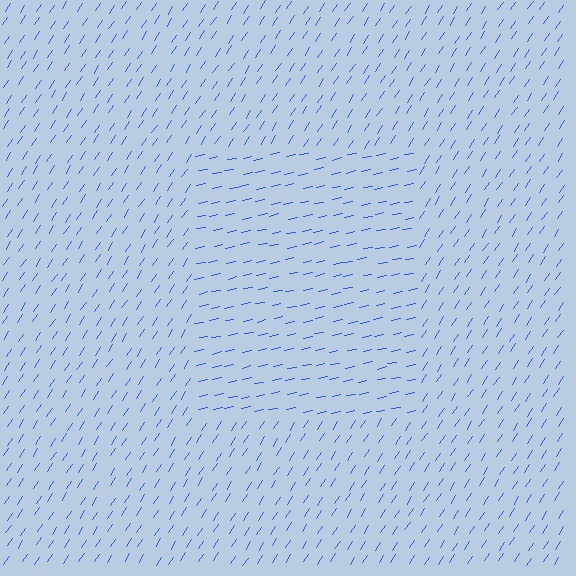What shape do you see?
I see a rectangle.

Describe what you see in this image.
The image is filled with small blue line segments. A rectangle region in the image has lines oriented differently from the surrounding lines, creating a visible texture boundary.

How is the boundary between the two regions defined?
The boundary is defined purely by a change in line orientation (approximately 45 degrees difference). All lines are the same color and thickness.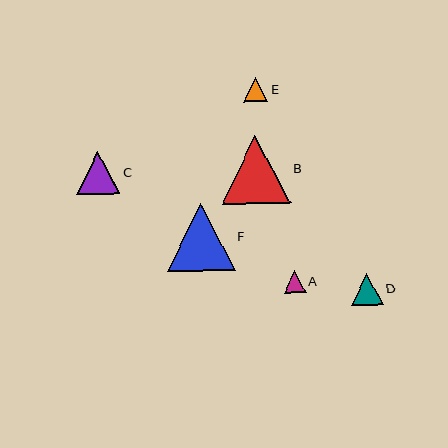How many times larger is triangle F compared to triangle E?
Triangle F is approximately 2.8 times the size of triangle E.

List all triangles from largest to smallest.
From largest to smallest: B, F, C, D, E, A.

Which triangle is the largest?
Triangle B is the largest with a size of approximately 68 pixels.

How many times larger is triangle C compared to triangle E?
Triangle C is approximately 1.8 times the size of triangle E.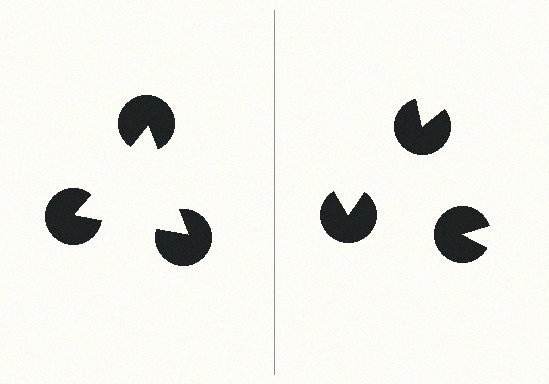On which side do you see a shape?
An illusory triangle appears on the left side. On the right side the wedge cuts are rotated, so no coherent shape forms.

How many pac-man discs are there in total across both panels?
6 — 3 on each side.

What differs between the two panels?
The pac-man discs are positioned identically on both sides; only the wedge orientations differ. On the left they align to a triangle; on the right they are misaligned.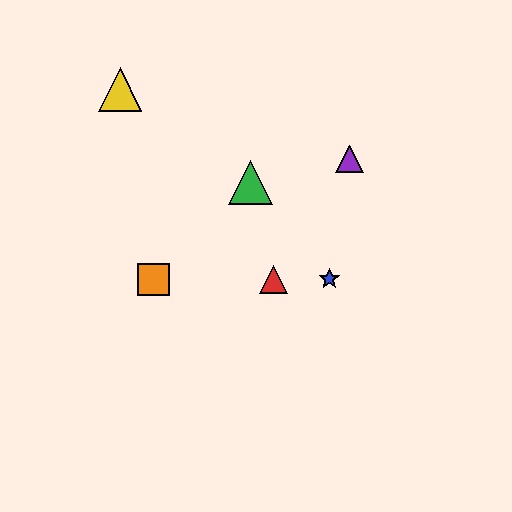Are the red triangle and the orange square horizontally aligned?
Yes, both are at y≈279.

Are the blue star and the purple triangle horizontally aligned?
No, the blue star is at y≈279 and the purple triangle is at y≈159.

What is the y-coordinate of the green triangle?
The green triangle is at y≈183.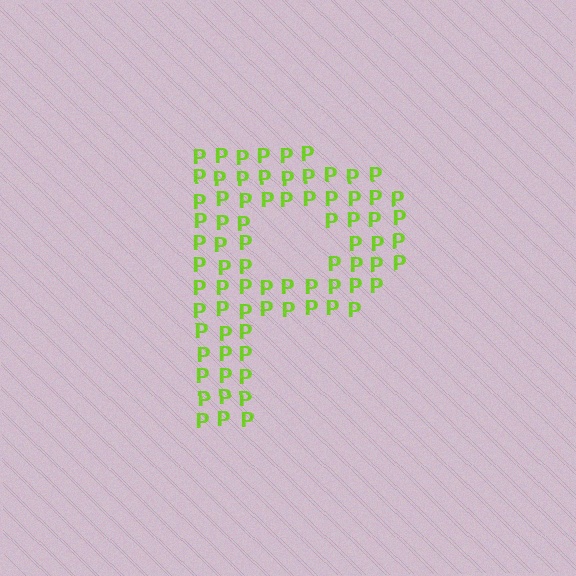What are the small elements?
The small elements are letter P's.